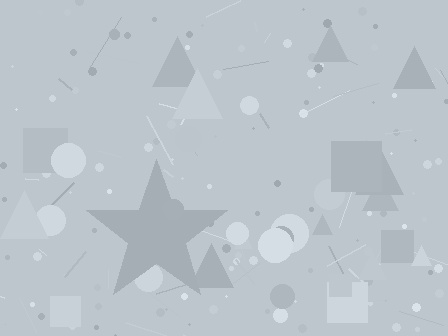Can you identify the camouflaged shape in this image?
The camouflaged shape is a star.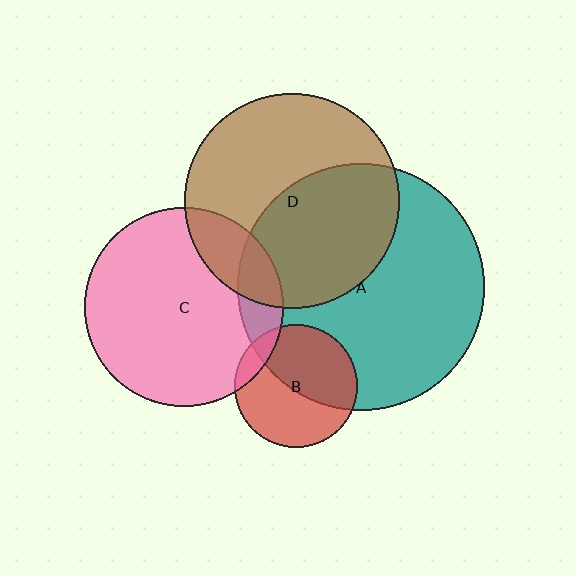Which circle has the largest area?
Circle A (teal).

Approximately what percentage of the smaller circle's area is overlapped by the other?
Approximately 50%.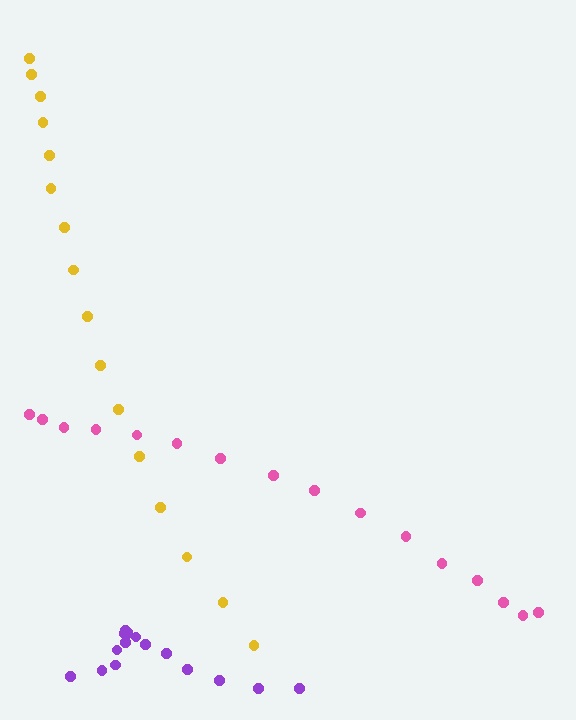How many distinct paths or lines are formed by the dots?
There are 3 distinct paths.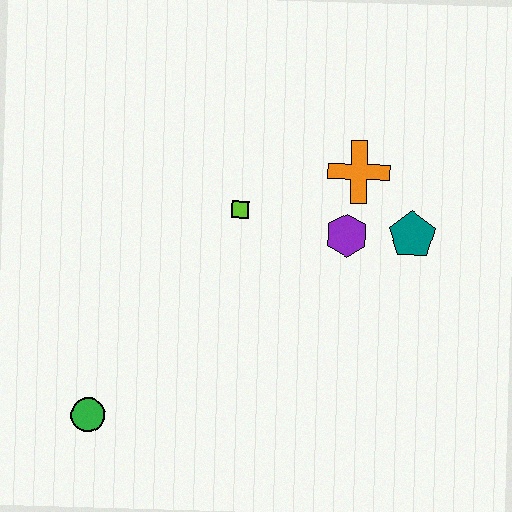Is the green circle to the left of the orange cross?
Yes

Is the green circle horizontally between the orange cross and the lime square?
No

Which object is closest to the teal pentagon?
The purple hexagon is closest to the teal pentagon.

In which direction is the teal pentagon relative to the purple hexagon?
The teal pentagon is to the right of the purple hexagon.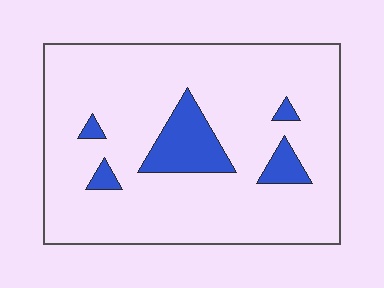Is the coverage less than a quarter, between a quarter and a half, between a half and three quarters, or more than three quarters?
Less than a quarter.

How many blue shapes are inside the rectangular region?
5.